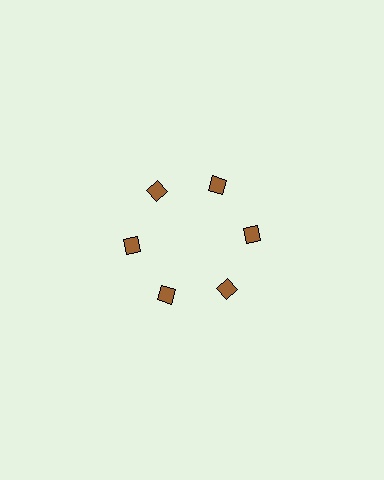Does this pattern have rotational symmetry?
Yes, this pattern has 6-fold rotational symmetry. It looks the same after rotating 60 degrees around the center.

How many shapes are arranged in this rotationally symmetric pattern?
There are 6 shapes, arranged in 6 groups of 1.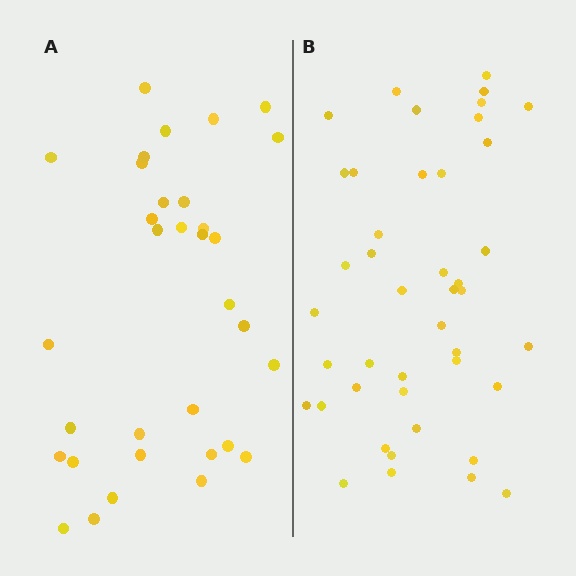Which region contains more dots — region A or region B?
Region B (the right region) has more dots.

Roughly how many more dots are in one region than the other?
Region B has roughly 10 or so more dots than region A.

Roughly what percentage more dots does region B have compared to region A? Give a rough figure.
About 30% more.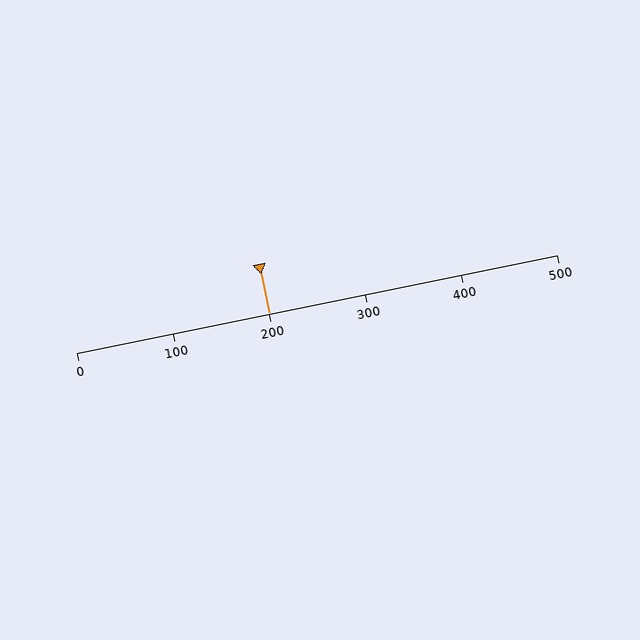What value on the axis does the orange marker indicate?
The marker indicates approximately 200.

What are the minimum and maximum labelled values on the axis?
The axis runs from 0 to 500.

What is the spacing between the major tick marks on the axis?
The major ticks are spaced 100 apart.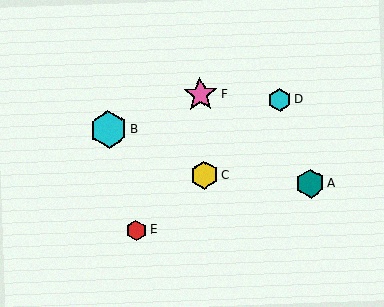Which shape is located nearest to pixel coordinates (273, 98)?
The cyan hexagon (labeled D) at (280, 100) is nearest to that location.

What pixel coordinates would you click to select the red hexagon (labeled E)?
Click at (136, 231) to select the red hexagon E.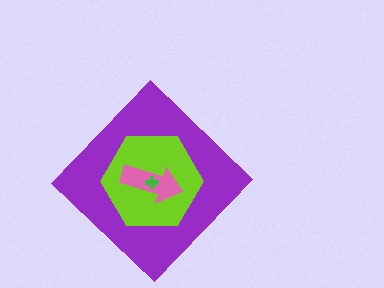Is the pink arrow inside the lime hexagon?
Yes.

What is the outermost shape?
The purple diamond.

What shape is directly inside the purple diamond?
The lime hexagon.